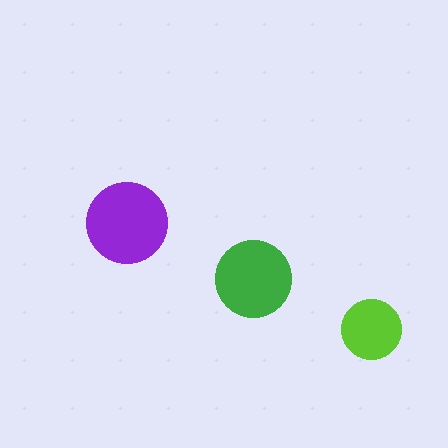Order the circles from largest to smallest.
the purple one, the green one, the lime one.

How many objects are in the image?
There are 3 objects in the image.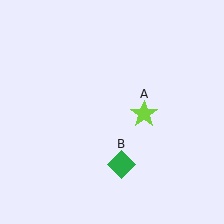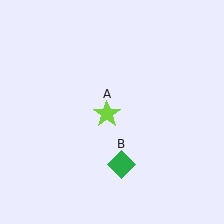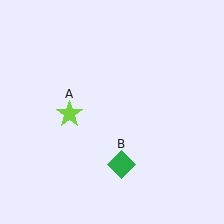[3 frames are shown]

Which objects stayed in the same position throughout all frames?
Green diamond (object B) remained stationary.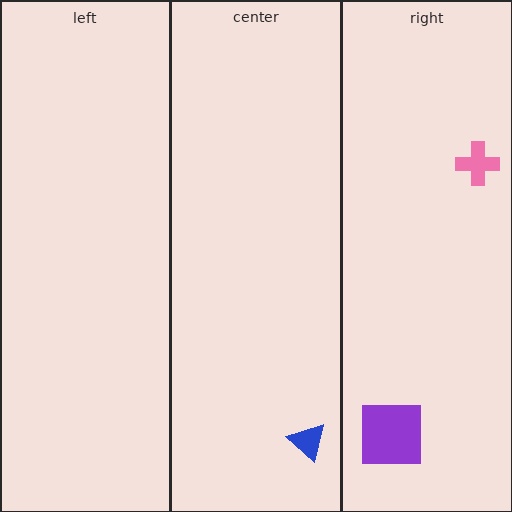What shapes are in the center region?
The blue triangle.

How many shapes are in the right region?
2.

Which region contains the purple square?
The right region.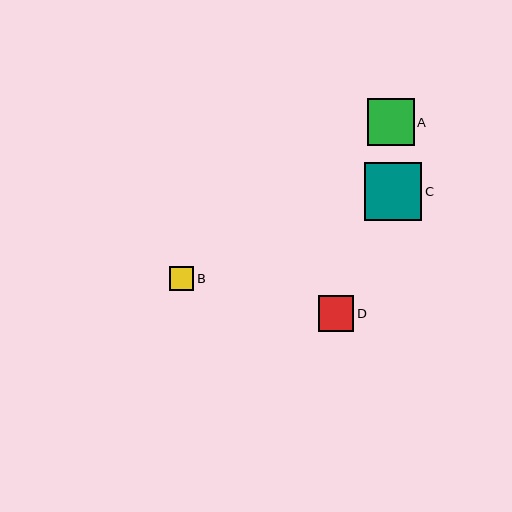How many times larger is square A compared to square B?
Square A is approximately 1.9 times the size of square B.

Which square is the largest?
Square C is the largest with a size of approximately 57 pixels.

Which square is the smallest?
Square B is the smallest with a size of approximately 24 pixels.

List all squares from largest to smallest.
From largest to smallest: C, A, D, B.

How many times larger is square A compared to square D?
Square A is approximately 1.3 times the size of square D.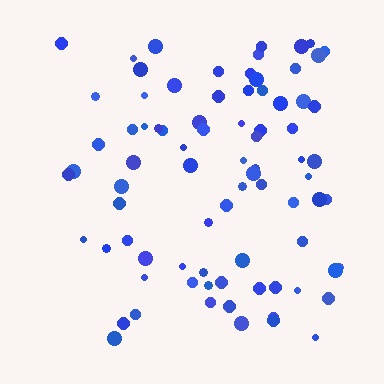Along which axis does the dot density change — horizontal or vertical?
Horizontal.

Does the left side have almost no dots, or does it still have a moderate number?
Still a moderate number, just noticeably fewer than the right.